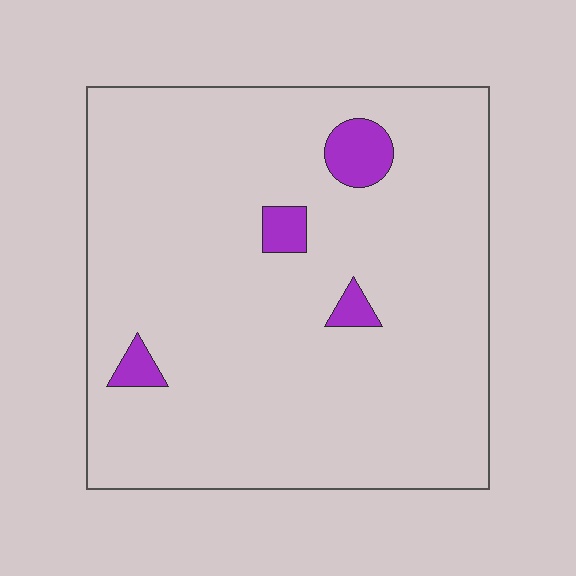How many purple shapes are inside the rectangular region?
4.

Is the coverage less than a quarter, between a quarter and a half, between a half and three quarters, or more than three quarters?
Less than a quarter.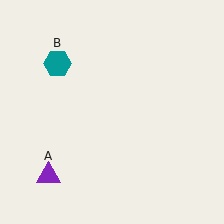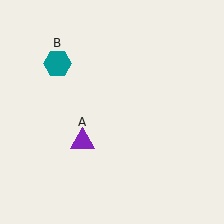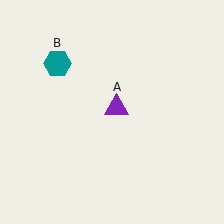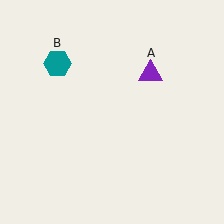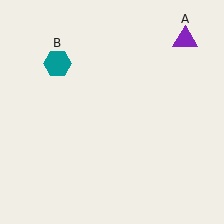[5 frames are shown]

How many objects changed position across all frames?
1 object changed position: purple triangle (object A).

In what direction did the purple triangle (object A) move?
The purple triangle (object A) moved up and to the right.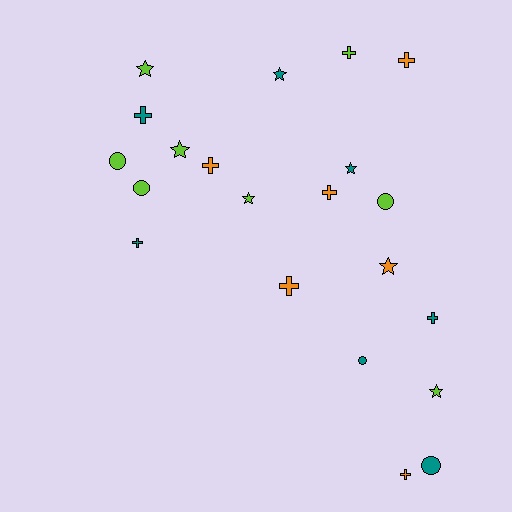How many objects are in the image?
There are 21 objects.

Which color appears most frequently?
Lime, with 8 objects.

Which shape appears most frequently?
Cross, with 9 objects.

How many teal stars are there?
There are 2 teal stars.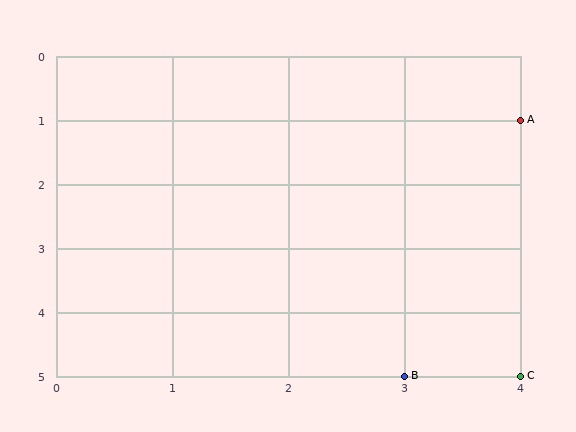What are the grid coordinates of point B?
Point B is at grid coordinates (3, 5).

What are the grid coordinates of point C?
Point C is at grid coordinates (4, 5).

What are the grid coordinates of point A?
Point A is at grid coordinates (4, 1).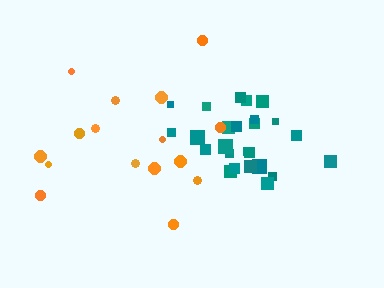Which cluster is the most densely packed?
Teal.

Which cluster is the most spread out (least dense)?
Orange.